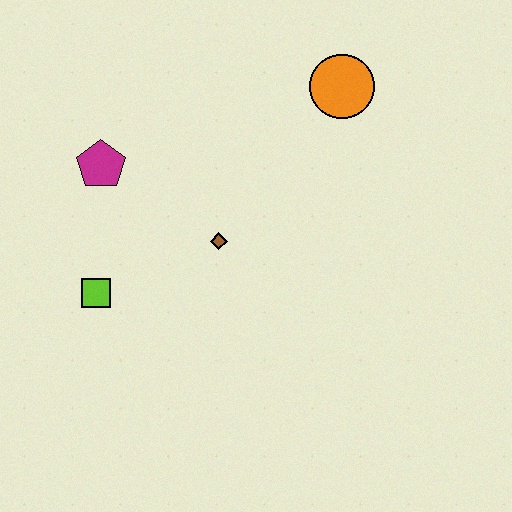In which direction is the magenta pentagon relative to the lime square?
The magenta pentagon is above the lime square.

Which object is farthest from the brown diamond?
The orange circle is farthest from the brown diamond.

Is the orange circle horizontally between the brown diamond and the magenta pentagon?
No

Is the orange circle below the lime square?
No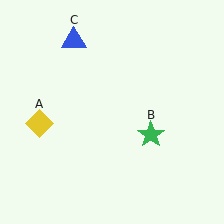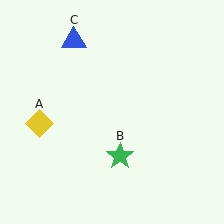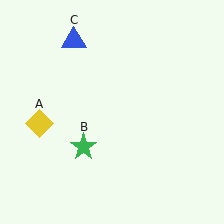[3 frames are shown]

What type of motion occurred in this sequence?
The green star (object B) rotated clockwise around the center of the scene.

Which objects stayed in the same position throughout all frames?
Yellow diamond (object A) and blue triangle (object C) remained stationary.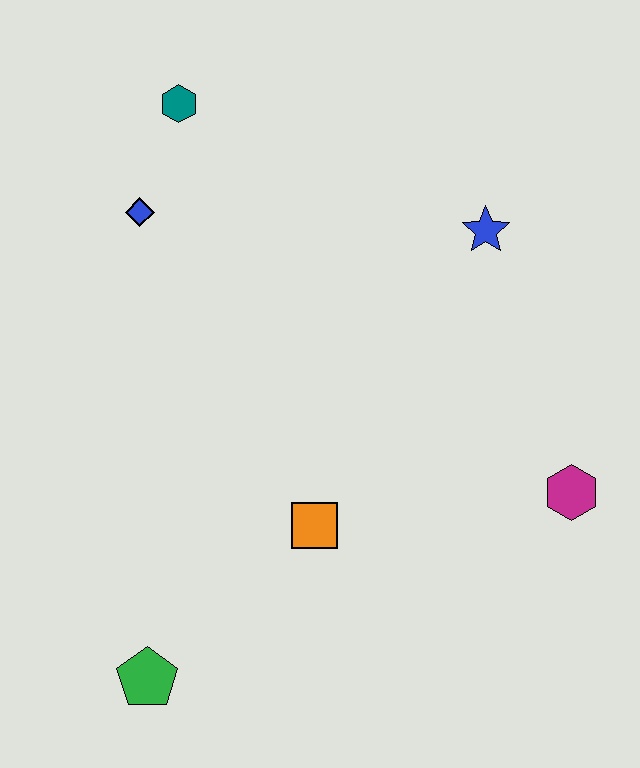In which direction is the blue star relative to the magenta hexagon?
The blue star is above the magenta hexagon.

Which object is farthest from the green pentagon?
The teal hexagon is farthest from the green pentagon.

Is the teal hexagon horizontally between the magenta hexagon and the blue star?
No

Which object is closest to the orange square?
The green pentagon is closest to the orange square.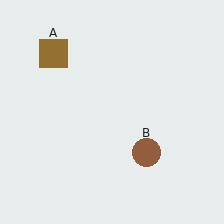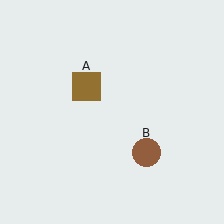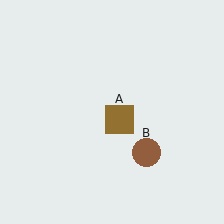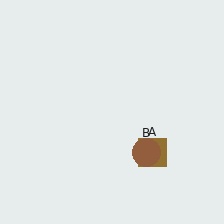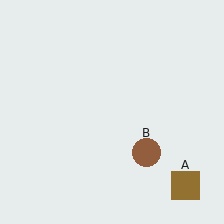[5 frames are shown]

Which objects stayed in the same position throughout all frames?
Brown circle (object B) remained stationary.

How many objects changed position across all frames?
1 object changed position: brown square (object A).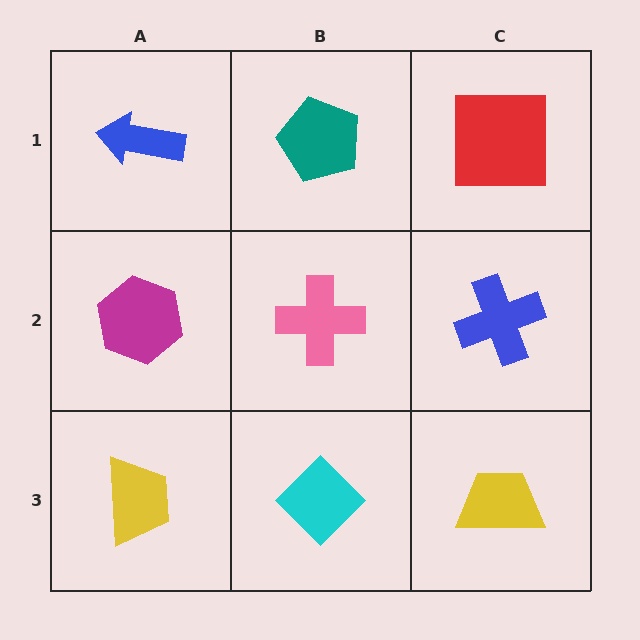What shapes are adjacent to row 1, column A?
A magenta hexagon (row 2, column A), a teal pentagon (row 1, column B).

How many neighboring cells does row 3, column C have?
2.